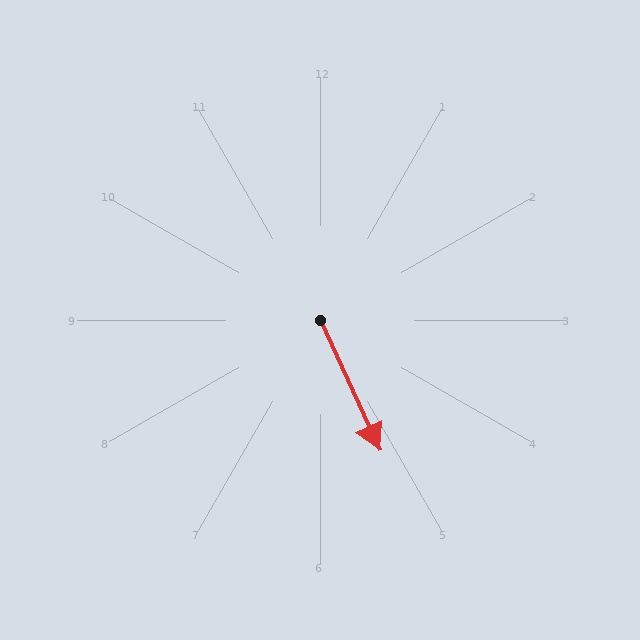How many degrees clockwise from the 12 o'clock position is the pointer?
Approximately 155 degrees.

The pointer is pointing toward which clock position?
Roughly 5 o'clock.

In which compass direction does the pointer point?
Southeast.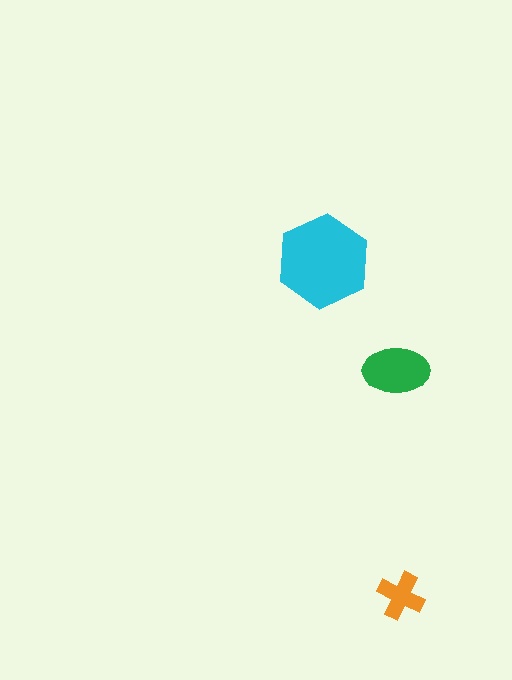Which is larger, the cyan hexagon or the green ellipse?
The cyan hexagon.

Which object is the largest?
The cyan hexagon.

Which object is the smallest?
The orange cross.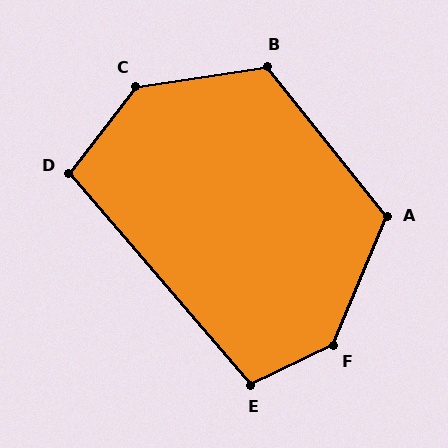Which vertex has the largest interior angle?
F, at approximately 138 degrees.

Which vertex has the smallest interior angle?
D, at approximately 102 degrees.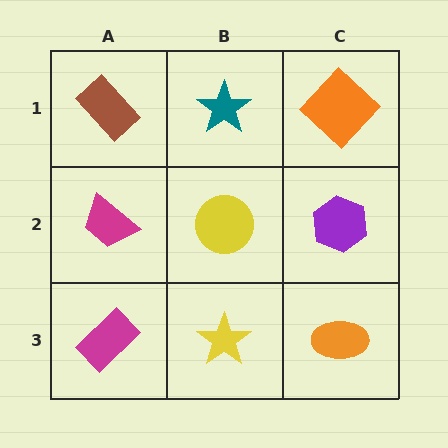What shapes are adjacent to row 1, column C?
A purple hexagon (row 2, column C), a teal star (row 1, column B).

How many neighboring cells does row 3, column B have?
3.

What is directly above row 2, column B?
A teal star.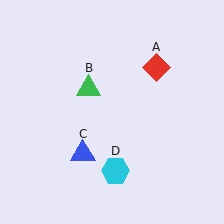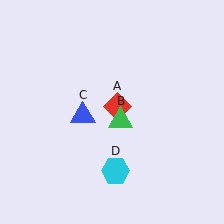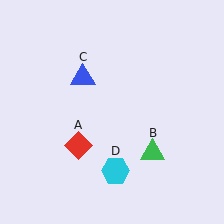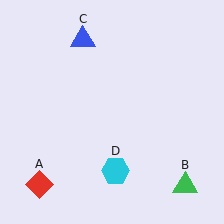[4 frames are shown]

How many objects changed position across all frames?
3 objects changed position: red diamond (object A), green triangle (object B), blue triangle (object C).